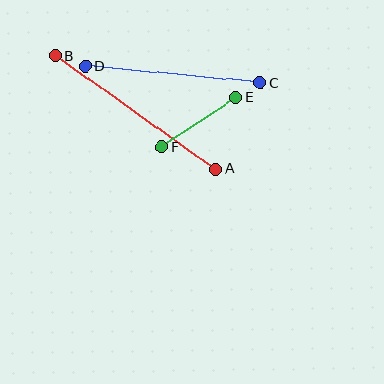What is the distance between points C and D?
The distance is approximately 176 pixels.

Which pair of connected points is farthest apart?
Points A and B are farthest apart.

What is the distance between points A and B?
The distance is approximately 196 pixels.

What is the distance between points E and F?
The distance is approximately 89 pixels.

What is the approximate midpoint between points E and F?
The midpoint is at approximately (199, 122) pixels.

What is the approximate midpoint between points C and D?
The midpoint is at approximately (173, 75) pixels.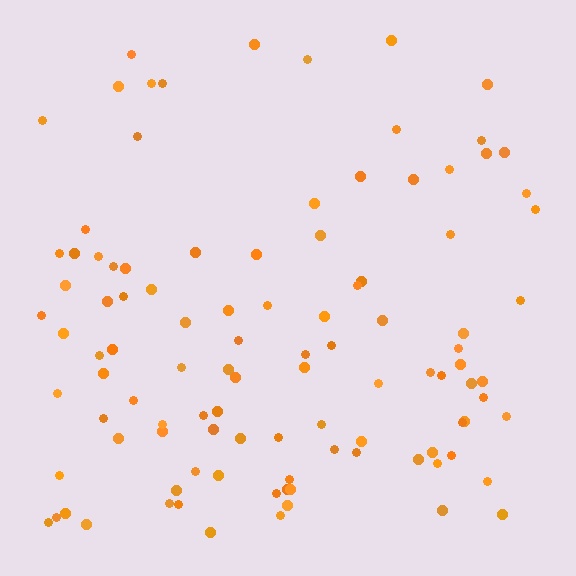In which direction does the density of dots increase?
From top to bottom, with the bottom side densest.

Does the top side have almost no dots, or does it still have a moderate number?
Still a moderate number, just noticeably fewer than the bottom.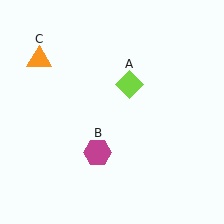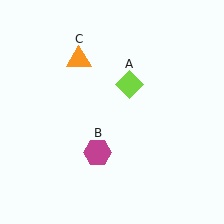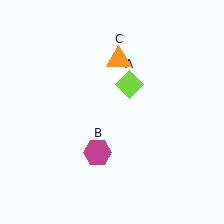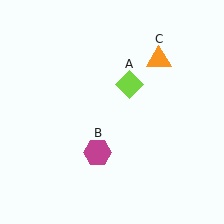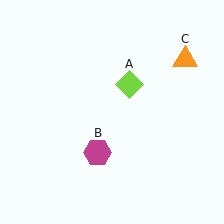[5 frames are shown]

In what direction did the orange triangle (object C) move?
The orange triangle (object C) moved right.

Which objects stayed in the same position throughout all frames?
Lime diamond (object A) and magenta hexagon (object B) remained stationary.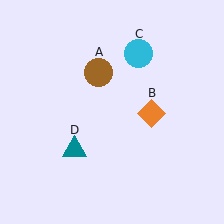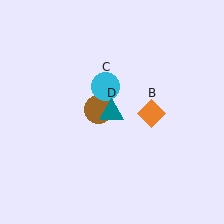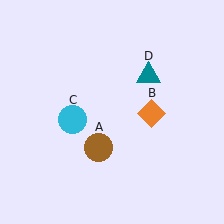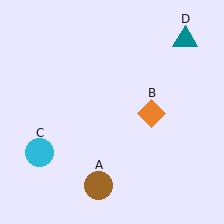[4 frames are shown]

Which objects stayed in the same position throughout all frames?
Orange diamond (object B) remained stationary.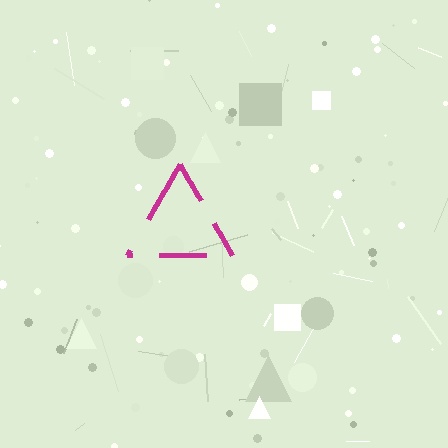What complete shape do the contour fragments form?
The contour fragments form a triangle.